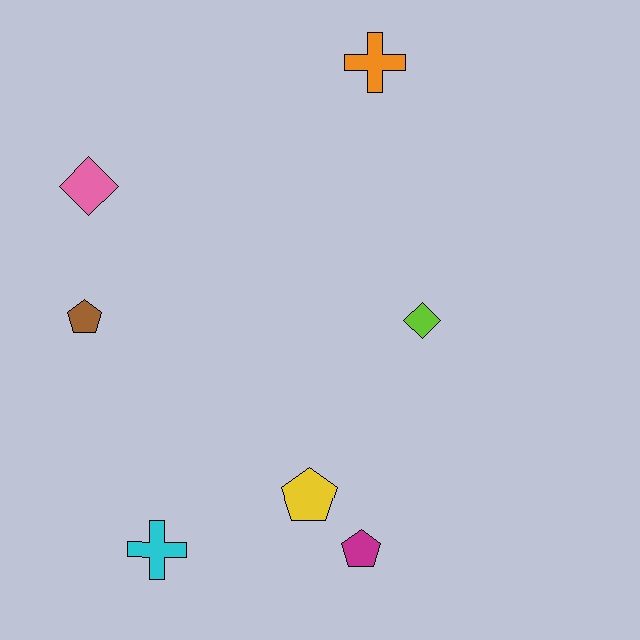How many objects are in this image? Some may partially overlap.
There are 7 objects.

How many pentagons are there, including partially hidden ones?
There are 3 pentagons.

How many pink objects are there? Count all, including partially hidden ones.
There is 1 pink object.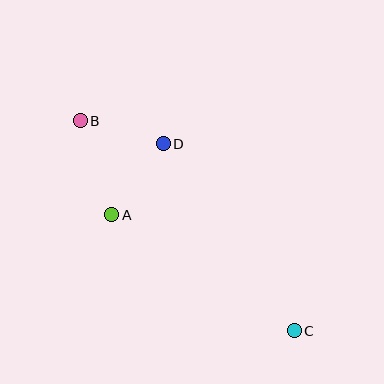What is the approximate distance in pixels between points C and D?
The distance between C and D is approximately 228 pixels.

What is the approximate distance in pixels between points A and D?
The distance between A and D is approximately 87 pixels.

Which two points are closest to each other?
Points B and D are closest to each other.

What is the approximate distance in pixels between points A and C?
The distance between A and C is approximately 216 pixels.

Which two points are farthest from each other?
Points B and C are farthest from each other.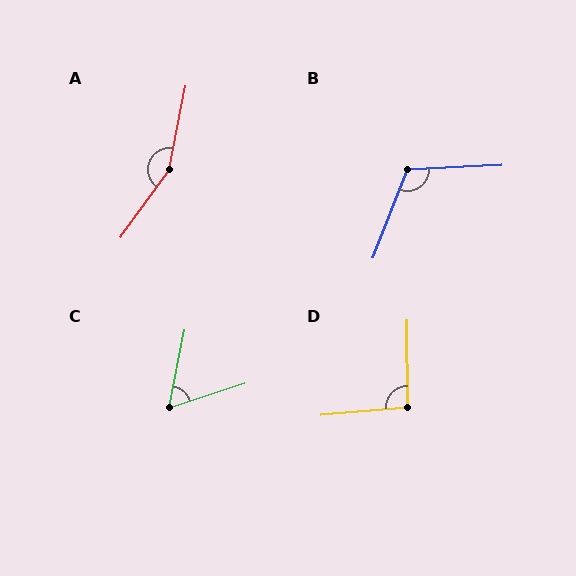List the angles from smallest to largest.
C (61°), D (95°), B (114°), A (155°).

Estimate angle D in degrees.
Approximately 95 degrees.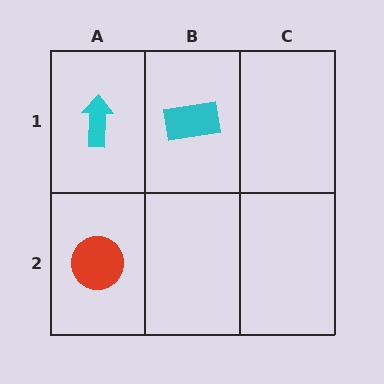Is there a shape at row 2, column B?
No, that cell is empty.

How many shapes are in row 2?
1 shape.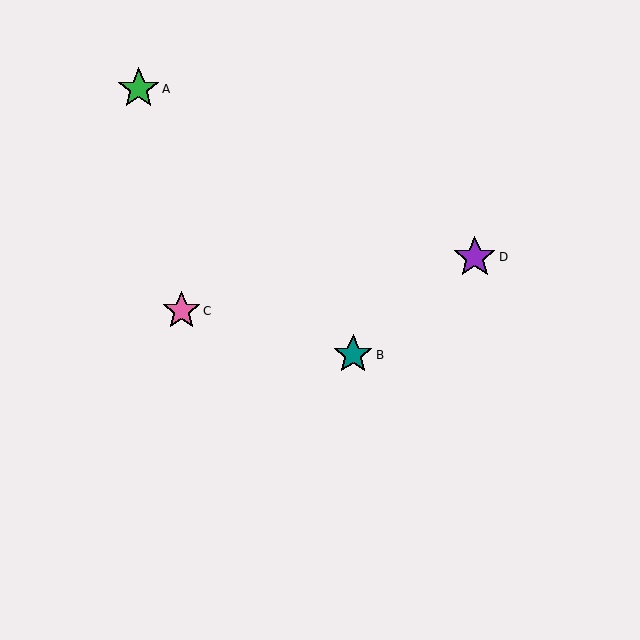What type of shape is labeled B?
Shape B is a teal star.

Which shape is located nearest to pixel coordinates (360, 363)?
The teal star (labeled B) at (353, 355) is nearest to that location.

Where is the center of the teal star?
The center of the teal star is at (353, 355).